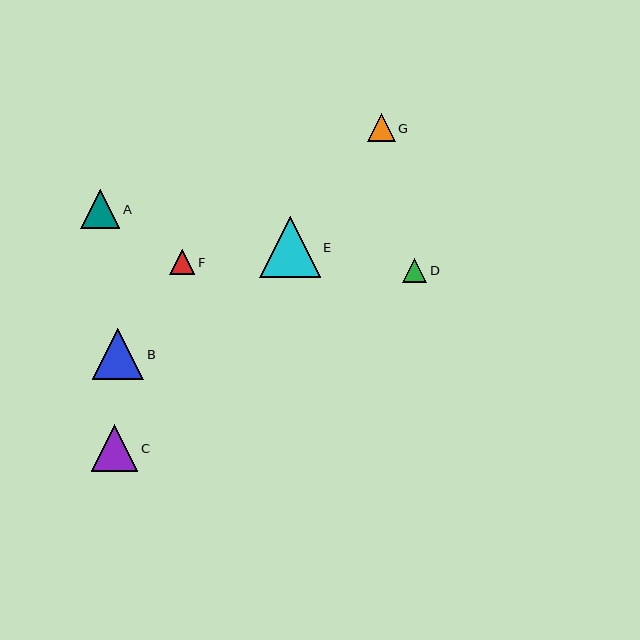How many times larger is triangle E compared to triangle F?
Triangle E is approximately 2.4 times the size of triangle F.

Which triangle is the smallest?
Triangle D is the smallest with a size of approximately 24 pixels.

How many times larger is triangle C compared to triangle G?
Triangle C is approximately 1.7 times the size of triangle G.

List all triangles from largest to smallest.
From largest to smallest: E, B, C, A, G, F, D.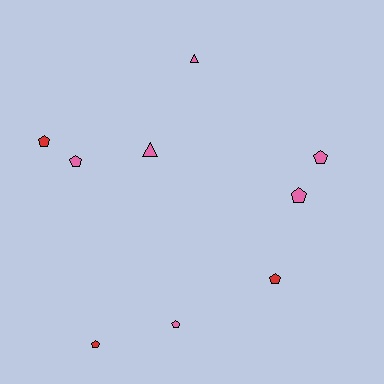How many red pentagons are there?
There are 3 red pentagons.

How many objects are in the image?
There are 9 objects.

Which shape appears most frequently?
Pentagon, with 7 objects.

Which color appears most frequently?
Pink, with 6 objects.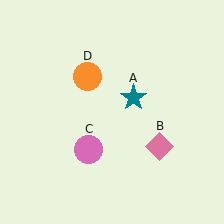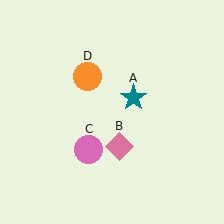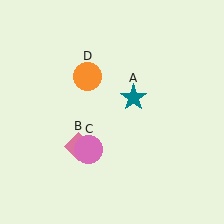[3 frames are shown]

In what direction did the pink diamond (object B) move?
The pink diamond (object B) moved left.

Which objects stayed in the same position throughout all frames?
Teal star (object A) and pink circle (object C) and orange circle (object D) remained stationary.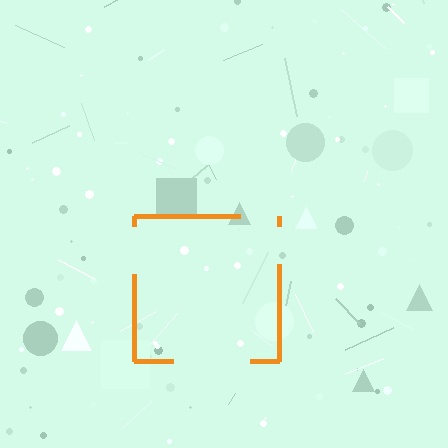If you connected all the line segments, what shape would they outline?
They would outline a square.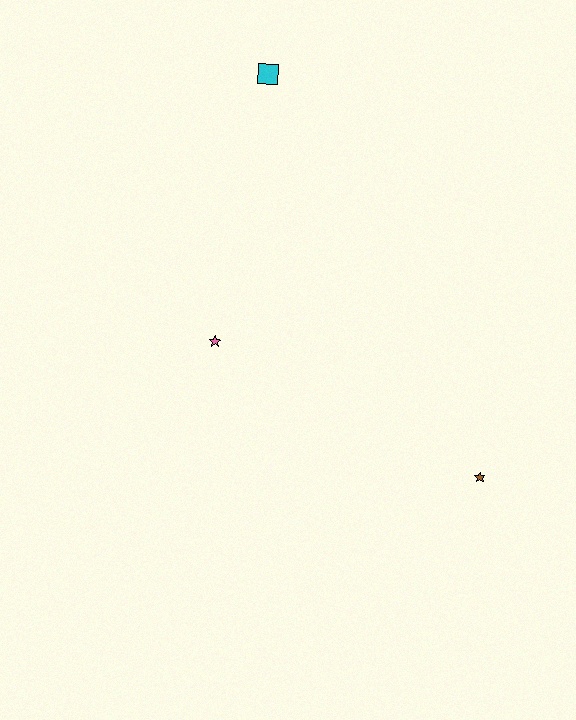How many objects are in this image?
There are 3 objects.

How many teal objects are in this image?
There are no teal objects.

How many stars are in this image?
There are 2 stars.